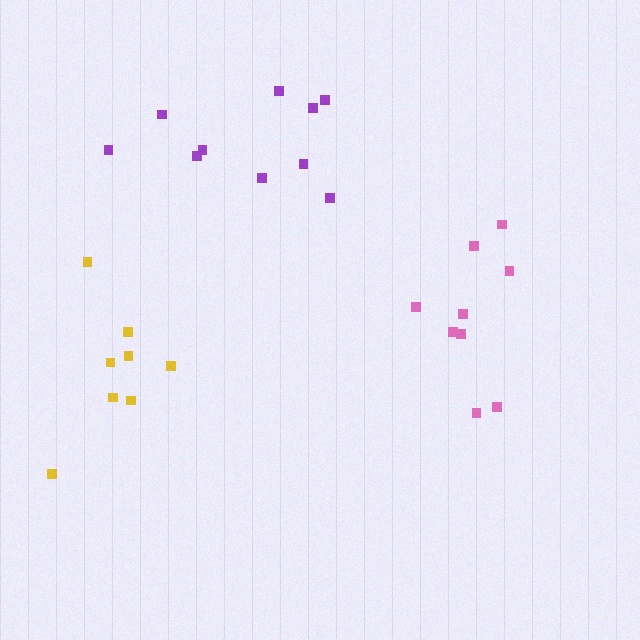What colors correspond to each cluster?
The clusters are colored: pink, purple, yellow.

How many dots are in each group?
Group 1: 9 dots, Group 2: 10 dots, Group 3: 8 dots (27 total).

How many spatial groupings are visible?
There are 3 spatial groupings.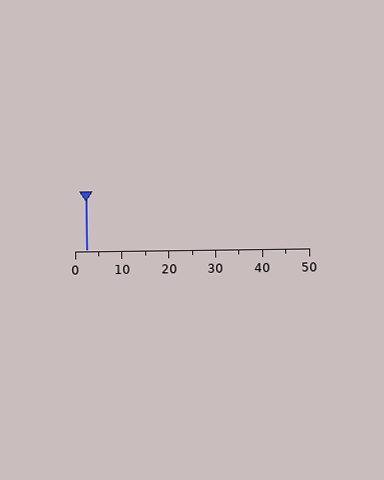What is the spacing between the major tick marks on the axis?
The major ticks are spaced 10 apart.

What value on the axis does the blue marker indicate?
The marker indicates approximately 2.5.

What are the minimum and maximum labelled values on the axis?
The axis runs from 0 to 50.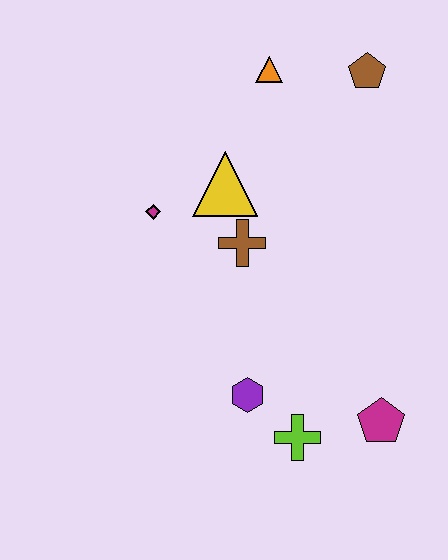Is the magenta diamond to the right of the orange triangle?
No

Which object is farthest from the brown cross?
The magenta pentagon is farthest from the brown cross.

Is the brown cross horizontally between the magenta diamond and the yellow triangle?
No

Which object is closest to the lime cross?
The purple hexagon is closest to the lime cross.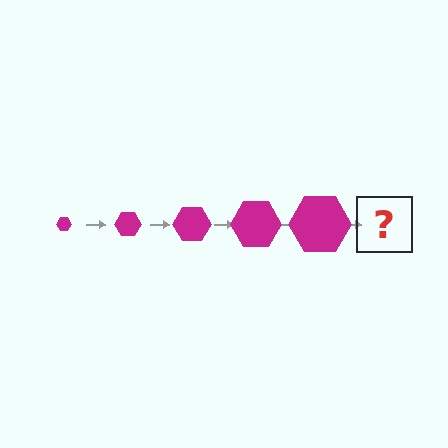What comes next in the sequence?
The next element should be a magenta hexagon, larger than the previous one.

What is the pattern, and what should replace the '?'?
The pattern is that the hexagon gets progressively larger each step. The '?' should be a magenta hexagon, larger than the previous one.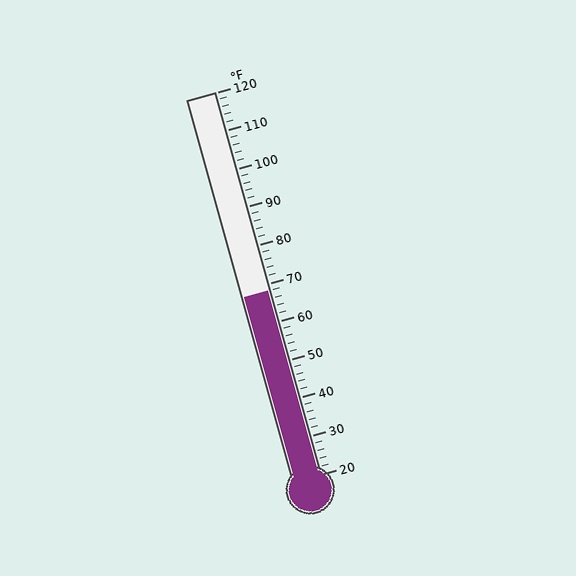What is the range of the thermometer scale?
The thermometer scale ranges from 20°F to 120°F.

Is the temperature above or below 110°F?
The temperature is below 110°F.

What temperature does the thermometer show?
The thermometer shows approximately 68°F.